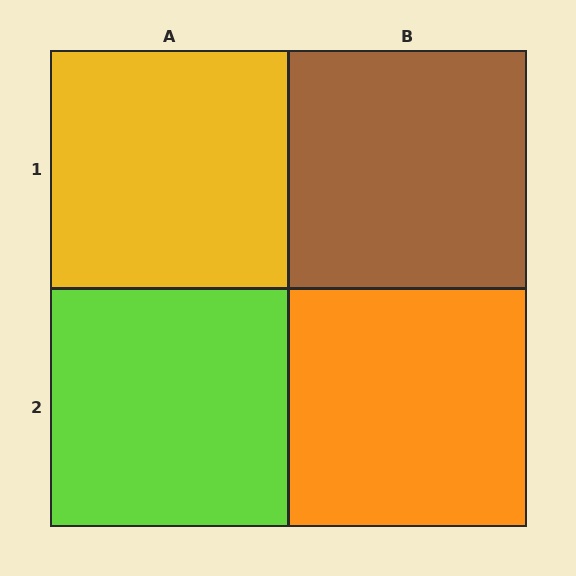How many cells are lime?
1 cell is lime.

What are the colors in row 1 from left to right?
Yellow, brown.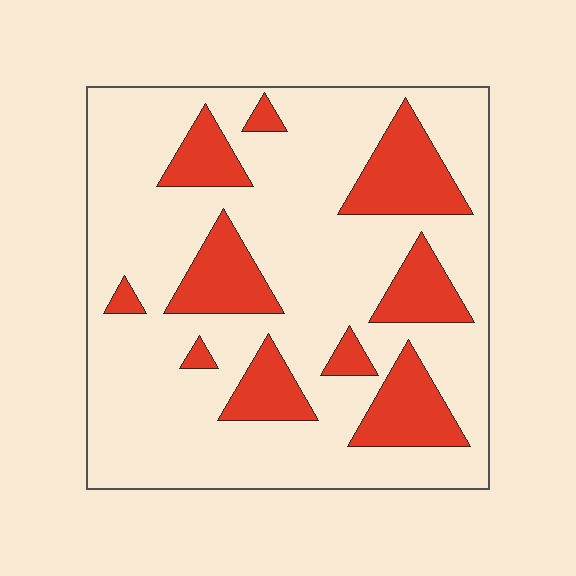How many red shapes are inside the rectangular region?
10.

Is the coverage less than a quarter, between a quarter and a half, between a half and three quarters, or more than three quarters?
Less than a quarter.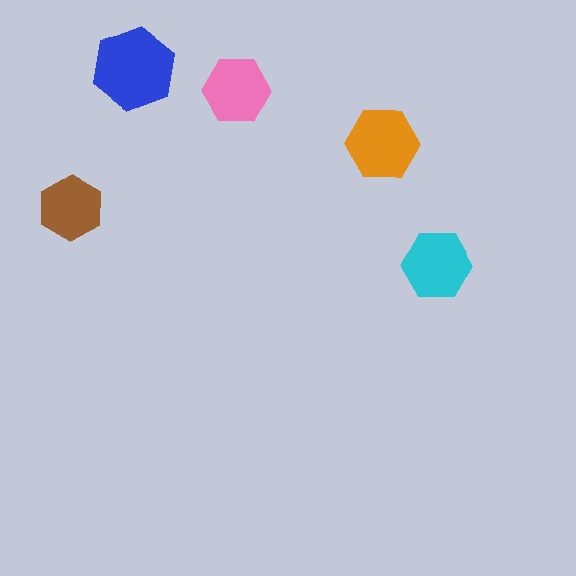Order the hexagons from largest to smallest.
the blue one, the orange one, the cyan one, the pink one, the brown one.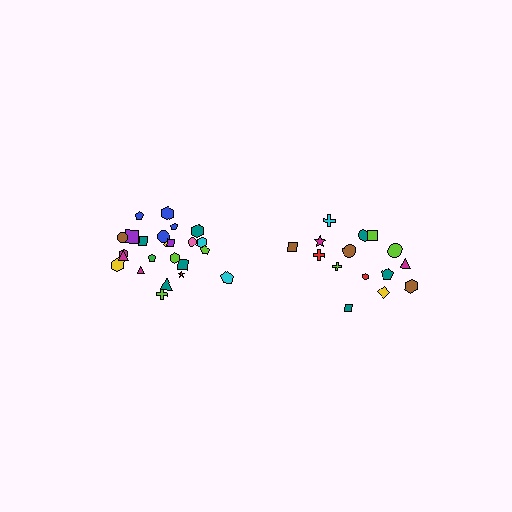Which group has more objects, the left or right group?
The left group.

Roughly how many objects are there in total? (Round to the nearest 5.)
Roughly 40 objects in total.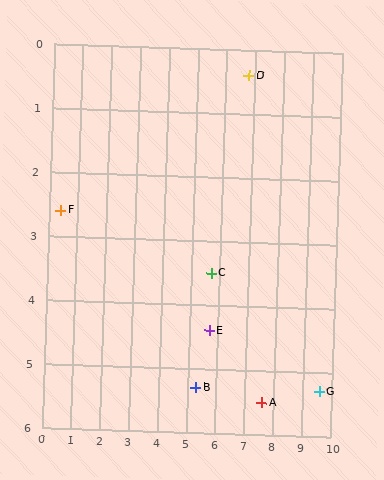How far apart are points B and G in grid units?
Points B and G are about 4.3 grid units apart.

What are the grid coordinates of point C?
Point C is at approximately (5.7, 3.5).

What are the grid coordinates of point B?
Point B is at approximately (5.3, 5.3).